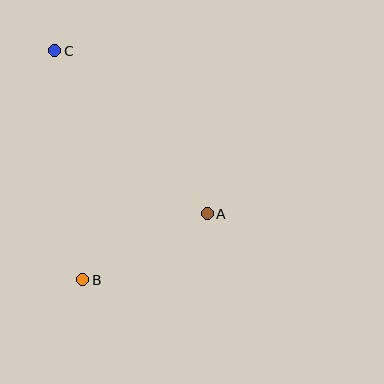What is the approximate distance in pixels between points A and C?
The distance between A and C is approximately 223 pixels.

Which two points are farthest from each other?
Points B and C are farthest from each other.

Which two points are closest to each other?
Points A and B are closest to each other.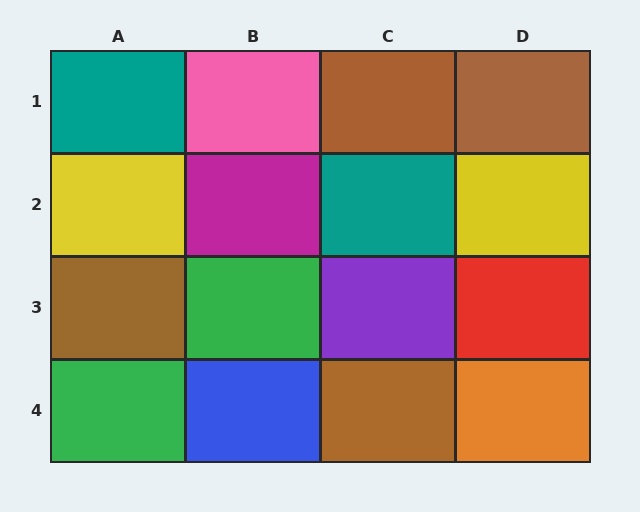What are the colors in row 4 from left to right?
Green, blue, brown, orange.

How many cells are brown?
4 cells are brown.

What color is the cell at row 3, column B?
Green.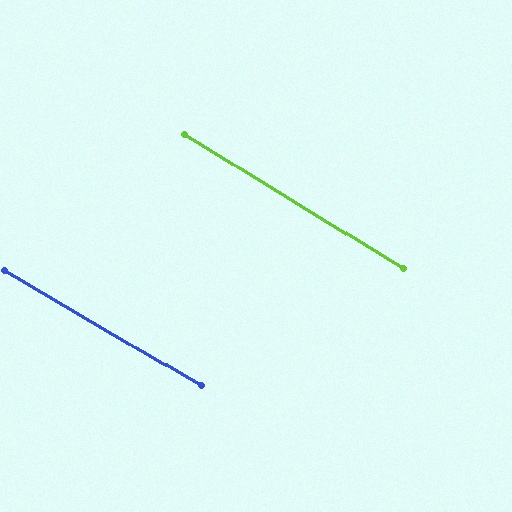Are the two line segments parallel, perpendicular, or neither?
Parallel — their directions differ by only 1.3°.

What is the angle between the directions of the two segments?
Approximately 1 degree.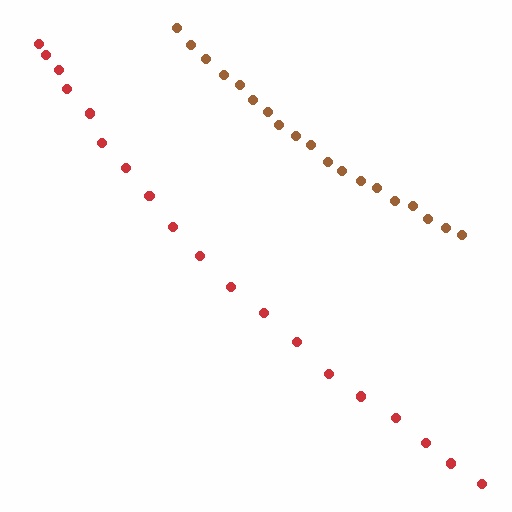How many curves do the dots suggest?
There are 2 distinct paths.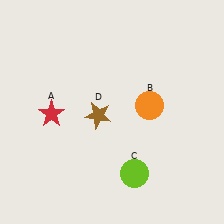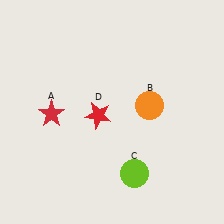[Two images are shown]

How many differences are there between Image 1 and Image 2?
There is 1 difference between the two images.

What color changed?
The star (D) changed from brown in Image 1 to red in Image 2.